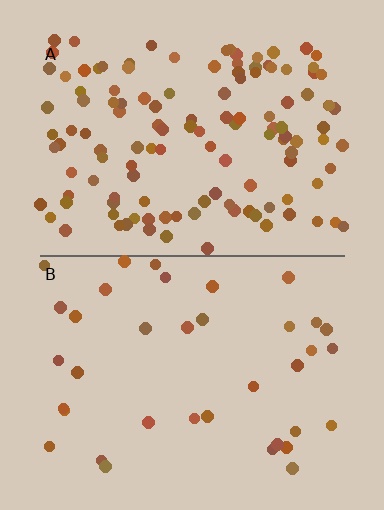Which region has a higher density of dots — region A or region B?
A (the top).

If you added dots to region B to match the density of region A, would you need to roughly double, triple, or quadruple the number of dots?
Approximately triple.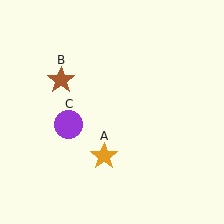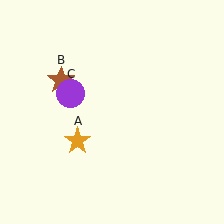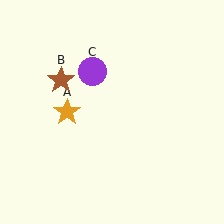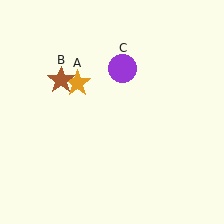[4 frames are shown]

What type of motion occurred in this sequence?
The orange star (object A), purple circle (object C) rotated clockwise around the center of the scene.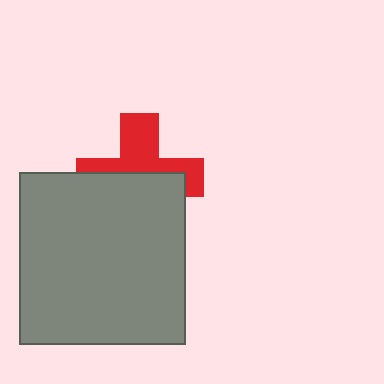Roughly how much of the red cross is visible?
About half of it is visible (roughly 47%).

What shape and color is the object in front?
The object in front is a gray rectangle.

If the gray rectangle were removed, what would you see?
You would see the complete red cross.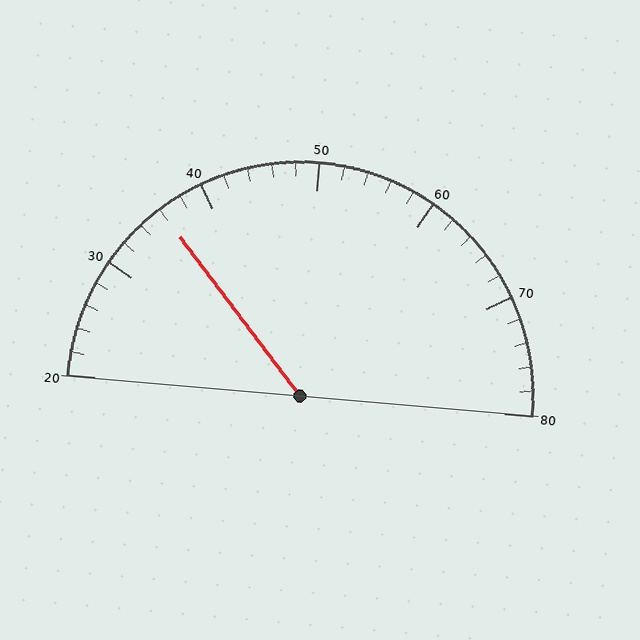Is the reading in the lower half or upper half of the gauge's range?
The reading is in the lower half of the range (20 to 80).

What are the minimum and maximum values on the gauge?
The gauge ranges from 20 to 80.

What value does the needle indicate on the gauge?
The needle indicates approximately 36.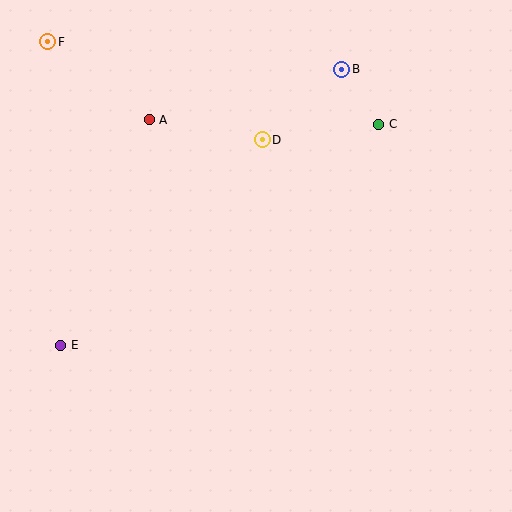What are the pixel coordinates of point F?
Point F is at (48, 42).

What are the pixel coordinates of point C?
Point C is at (379, 124).